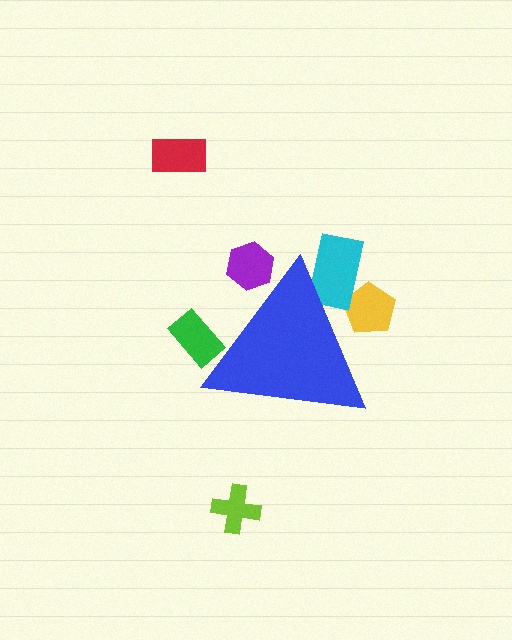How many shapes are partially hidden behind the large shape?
4 shapes are partially hidden.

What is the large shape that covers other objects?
A blue triangle.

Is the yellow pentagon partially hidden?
Yes, the yellow pentagon is partially hidden behind the blue triangle.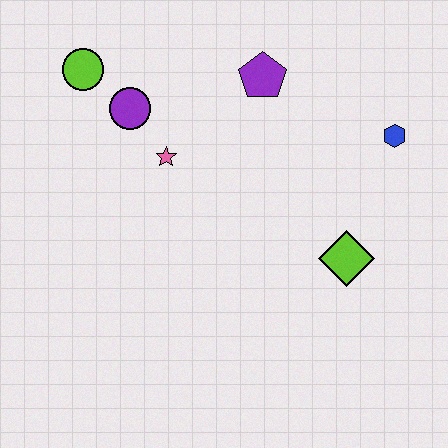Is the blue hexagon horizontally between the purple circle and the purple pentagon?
No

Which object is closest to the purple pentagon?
The pink star is closest to the purple pentagon.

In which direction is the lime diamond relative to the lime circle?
The lime diamond is to the right of the lime circle.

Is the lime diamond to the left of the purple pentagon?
No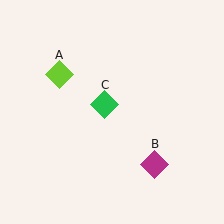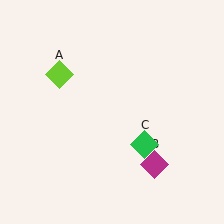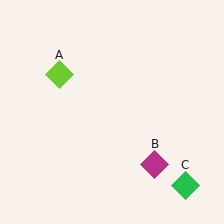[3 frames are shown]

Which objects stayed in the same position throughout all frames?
Lime diamond (object A) and magenta diamond (object B) remained stationary.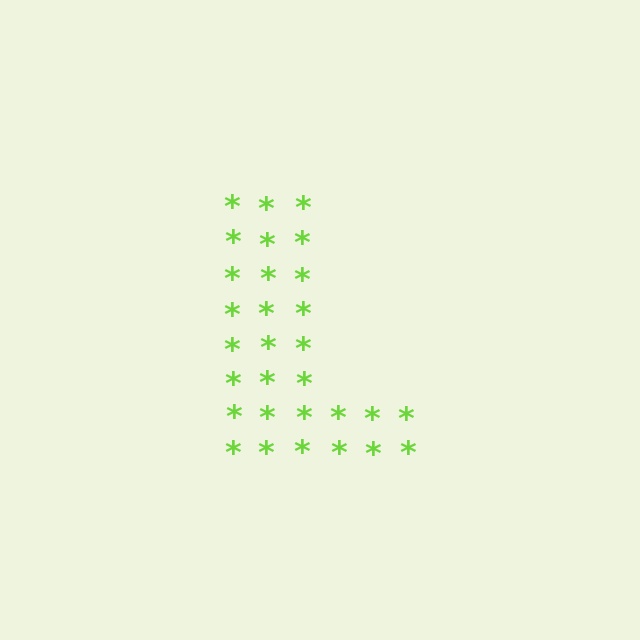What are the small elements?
The small elements are asterisks.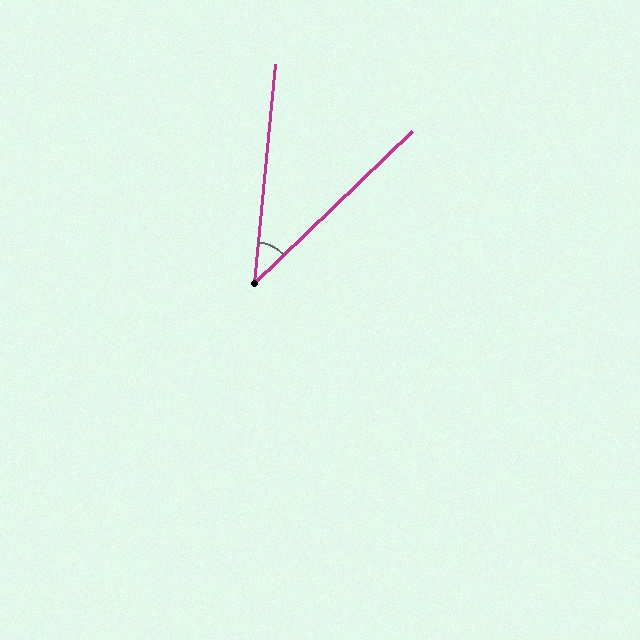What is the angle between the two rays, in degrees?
Approximately 41 degrees.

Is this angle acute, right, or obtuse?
It is acute.